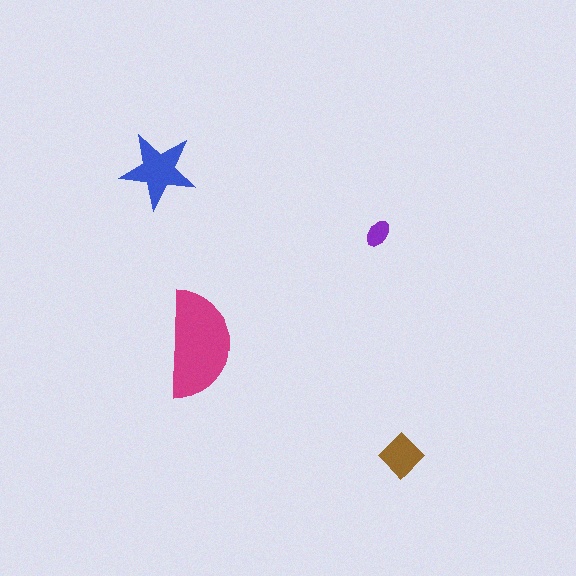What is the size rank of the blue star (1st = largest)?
2nd.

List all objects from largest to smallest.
The magenta semicircle, the blue star, the brown diamond, the purple ellipse.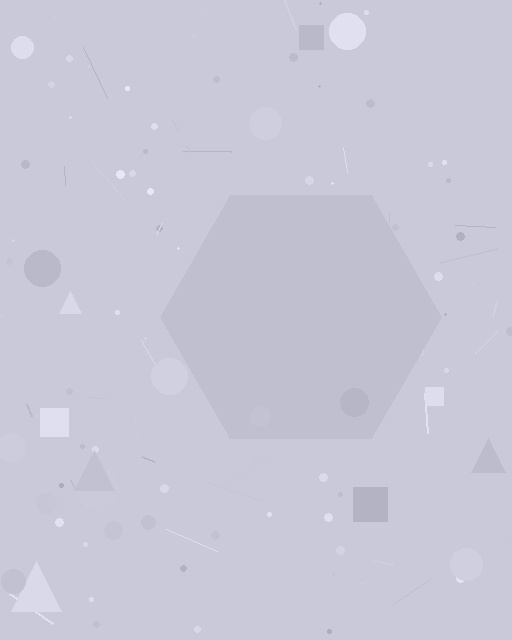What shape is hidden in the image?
A hexagon is hidden in the image.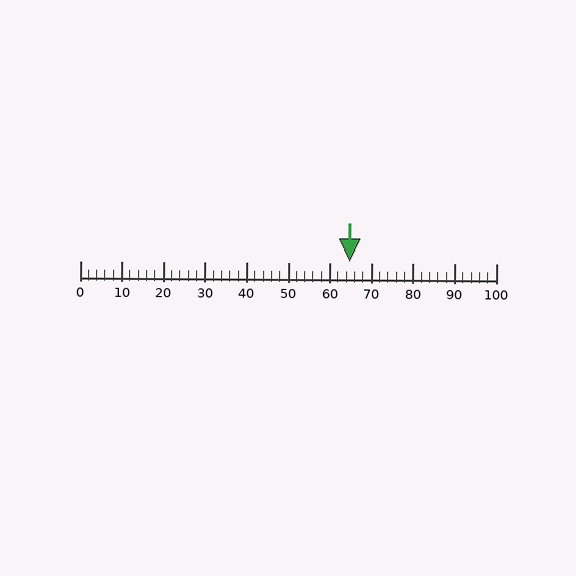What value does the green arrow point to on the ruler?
The green arrow points to approximately 65.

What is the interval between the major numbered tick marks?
The major tick marks are spaced 10 units apart.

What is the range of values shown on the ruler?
The ruler shows values from 0 to 100.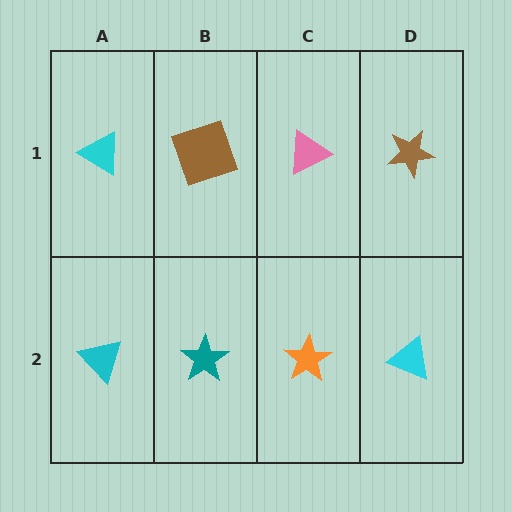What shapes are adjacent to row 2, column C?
A pink triangle (row 1, column C), a teal star (row 2, column B), a cyan triangle (row 2, column D).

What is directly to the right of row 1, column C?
A brown star.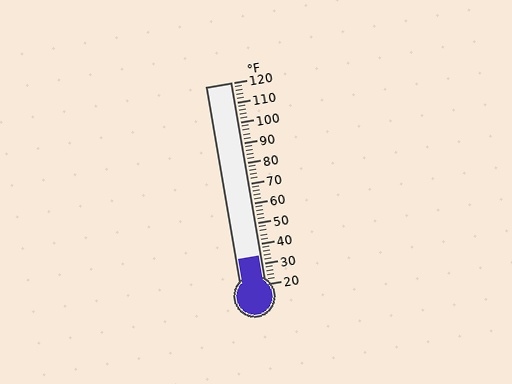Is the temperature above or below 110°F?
The temperature is below 110°F.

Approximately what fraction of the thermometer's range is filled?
The thermometer is filled to approximately 15% of its range.